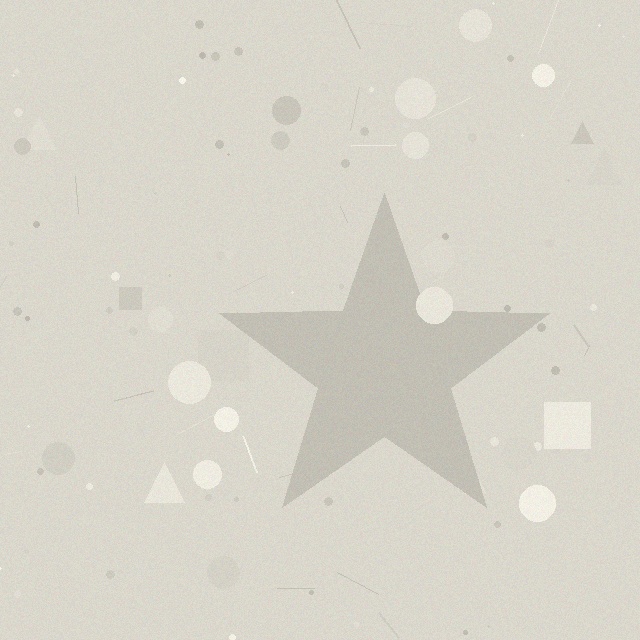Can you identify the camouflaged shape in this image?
The camouflaged shape is a star.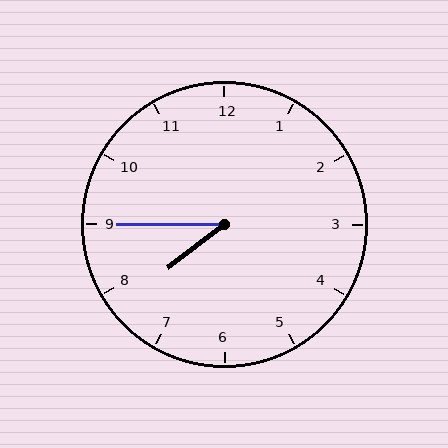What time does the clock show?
7:45.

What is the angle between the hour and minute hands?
Approximately 38 degrees.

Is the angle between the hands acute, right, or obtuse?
It is acute.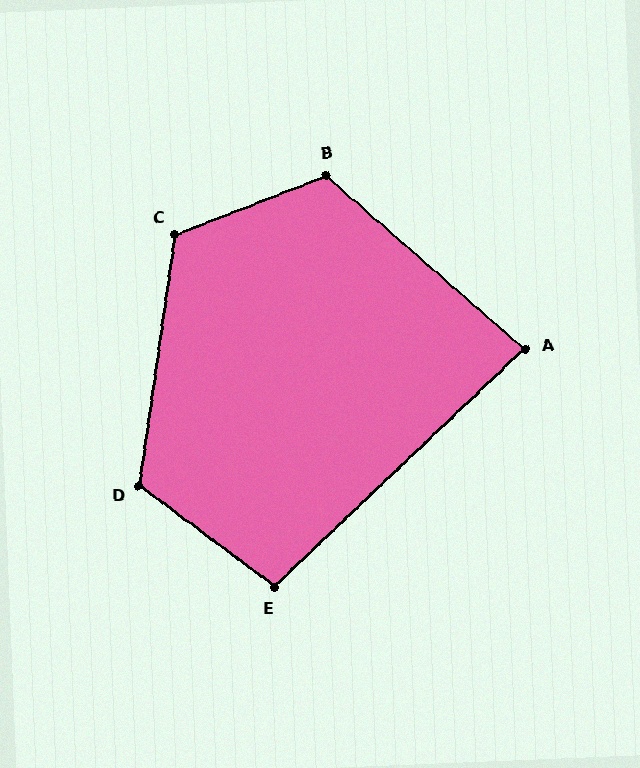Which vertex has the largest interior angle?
C, at approximately 119 degrees.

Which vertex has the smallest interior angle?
A, at approximately 85 degrees.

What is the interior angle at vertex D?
Approximately 118 degrees (obtuse).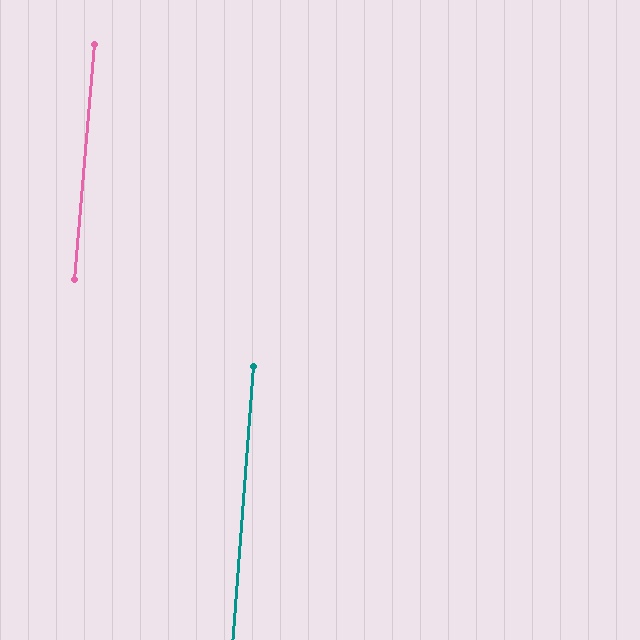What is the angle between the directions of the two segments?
Approximately 0 degrees.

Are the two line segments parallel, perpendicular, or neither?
Parallel — their directions differ by only 0.3°.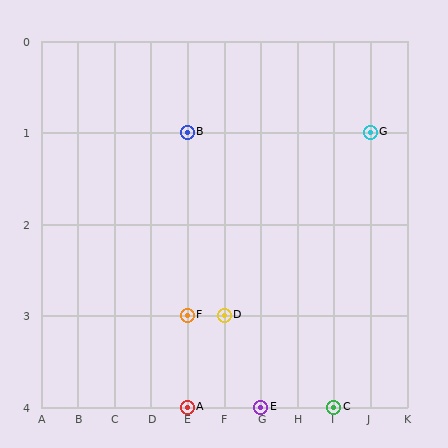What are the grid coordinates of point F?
Point F is at grid coordinates (E, 3).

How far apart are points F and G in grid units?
Points F and G are 5 columns and 2 rows apart (about 5.4 grid units diagonally).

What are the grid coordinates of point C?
Point C is at grid coordinates (I, 4).